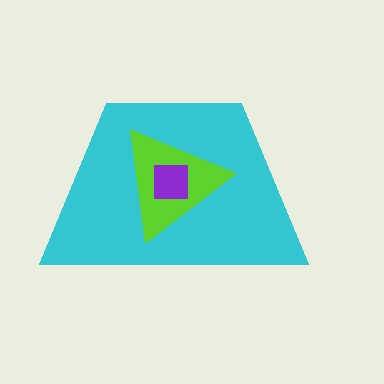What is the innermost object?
The purple square.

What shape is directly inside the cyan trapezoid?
The lime triangle.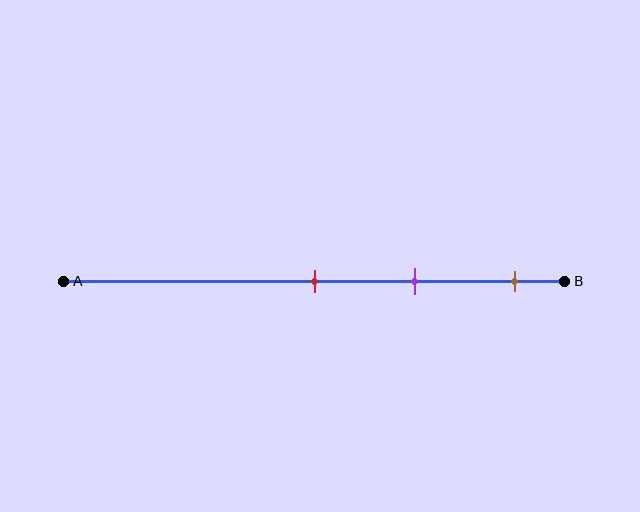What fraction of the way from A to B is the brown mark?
The brown mark is approximately 90% (0.9) of the way from A to B.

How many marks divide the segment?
There are 3 marks dividing the segment.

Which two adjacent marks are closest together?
The red and purple marks are the closest adjacent pair.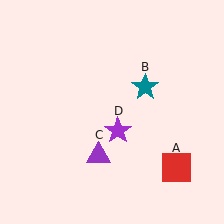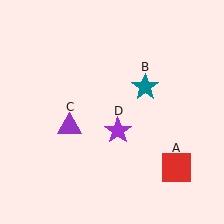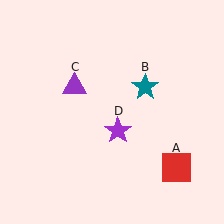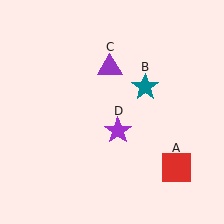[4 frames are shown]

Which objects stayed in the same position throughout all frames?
Red square (object A) and teal star (object B) and purple star (object D) remained stationary.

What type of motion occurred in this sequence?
The purple triangle (object C) rotated clockwise around the center of the scene.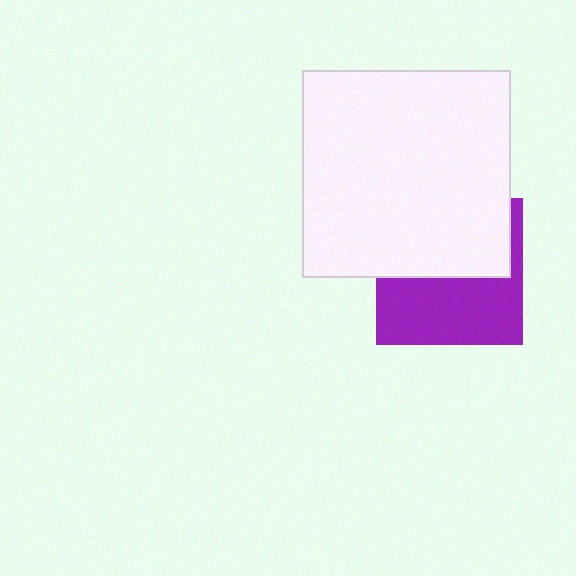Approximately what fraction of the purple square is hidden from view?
Roughly 50% of the purple square is hidden behind the white square.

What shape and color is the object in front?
The object in front is a white square.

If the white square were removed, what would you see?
You would see the complete purple square.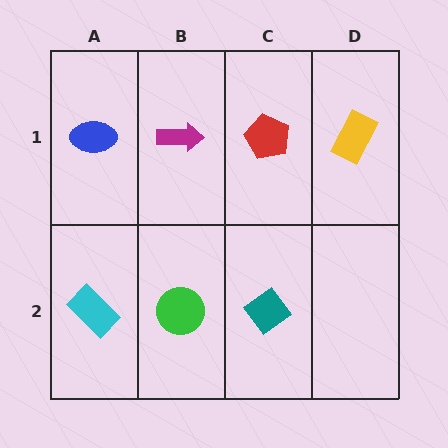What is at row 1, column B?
A magenta arrow.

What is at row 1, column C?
A red pentagon.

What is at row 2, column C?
A teal diamond.